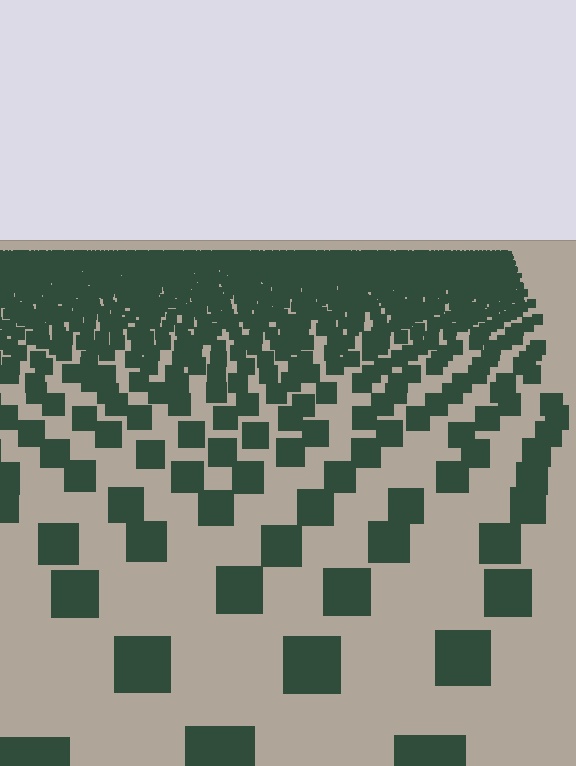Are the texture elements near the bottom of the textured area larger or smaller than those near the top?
Larger. Near the bottom, elements are closer to the viewer and appear at a bigger on-screen size.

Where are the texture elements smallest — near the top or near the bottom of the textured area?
Near the top.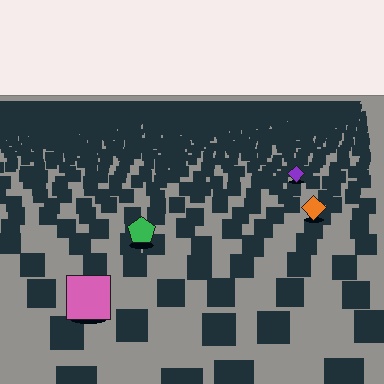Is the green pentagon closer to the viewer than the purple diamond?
Yes. The green pentagon is closer — you can tell from the texture gradient: the ground texture is coarser near it.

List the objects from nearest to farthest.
From nearest to farthest: the pink square, the green pentagon, the orange diamond, the purple diamond.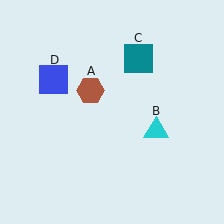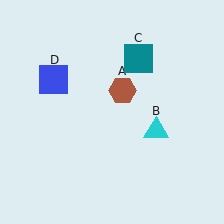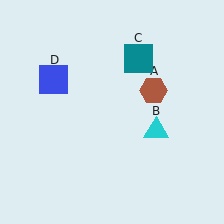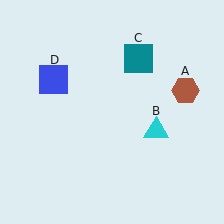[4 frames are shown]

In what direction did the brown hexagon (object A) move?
The brown hexagon (object A) moved right.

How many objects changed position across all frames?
1 object changed position: brown hexagon (object A).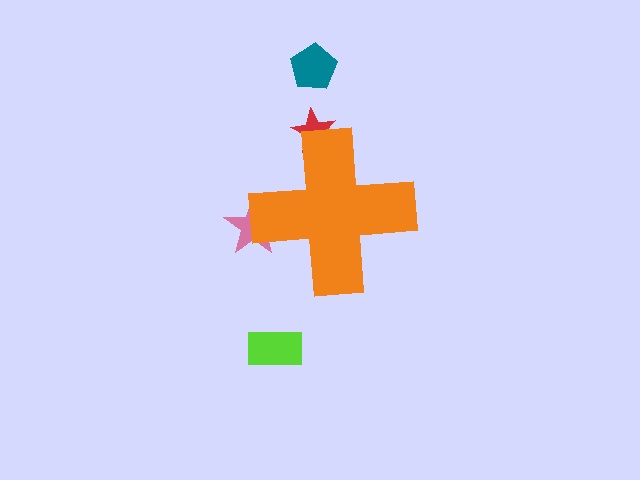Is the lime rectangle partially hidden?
No, the lime rectangle is fully visible.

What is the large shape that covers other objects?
An orange cross.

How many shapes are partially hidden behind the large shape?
2 shapes are partially hidden.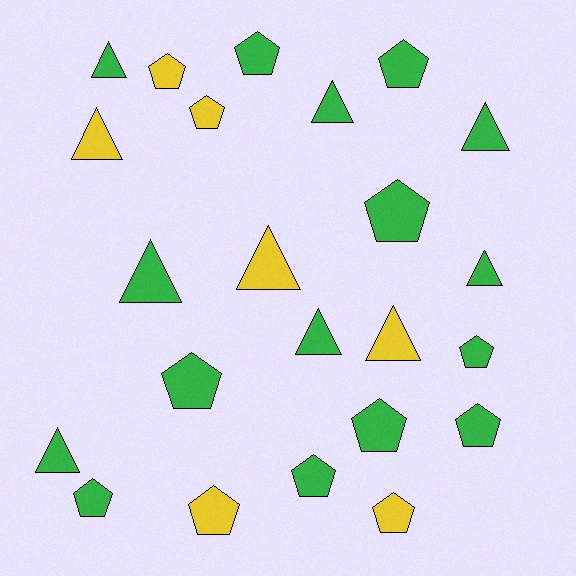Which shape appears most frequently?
Pentagon, with 13 objects.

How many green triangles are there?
There are 7 green triangles.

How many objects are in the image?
There are 23 objects.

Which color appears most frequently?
Green, with 16 objects.